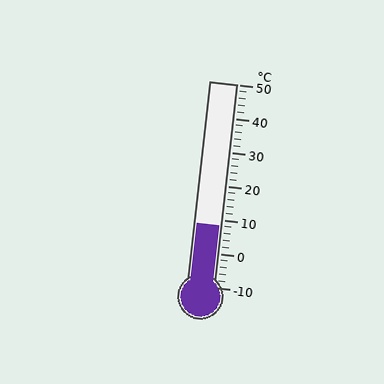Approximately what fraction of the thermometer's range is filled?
The thermometer is filled to approximately 30% of its range.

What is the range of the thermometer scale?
The thermometer scale ranges from -10°C to 50°C.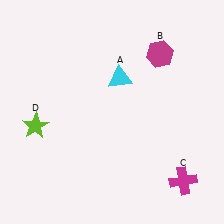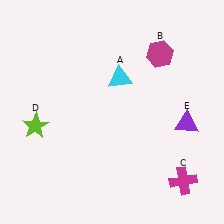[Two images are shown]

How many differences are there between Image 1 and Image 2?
There is 1 difference between the two images.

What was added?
A purple triangle (E) was added in Image 2.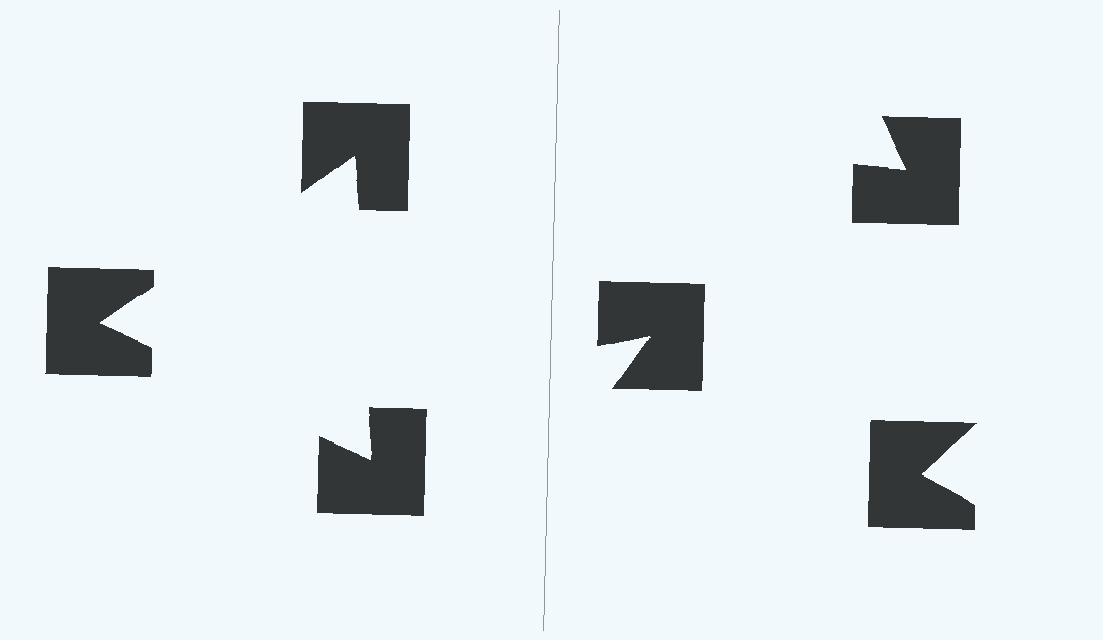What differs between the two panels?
The notched squares are positioned identically on both sides; only the wedge orientations differ. On the left they align to a triangle; on the right they are misaligned.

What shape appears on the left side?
An illusory triangle.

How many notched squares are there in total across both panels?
6 — 3 on each side.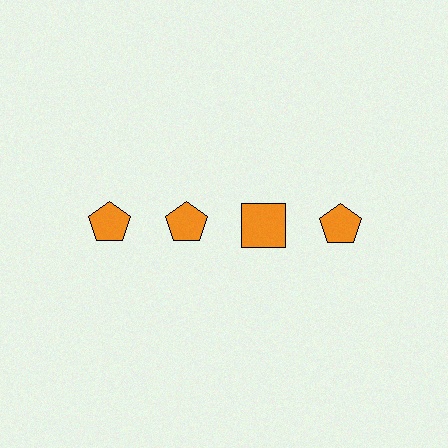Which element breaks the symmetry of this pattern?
The orange square in the top row, center column breaks the symmetry. All other shapes are orange pentagons.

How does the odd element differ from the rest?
It has a different shape: square instead of pentagon.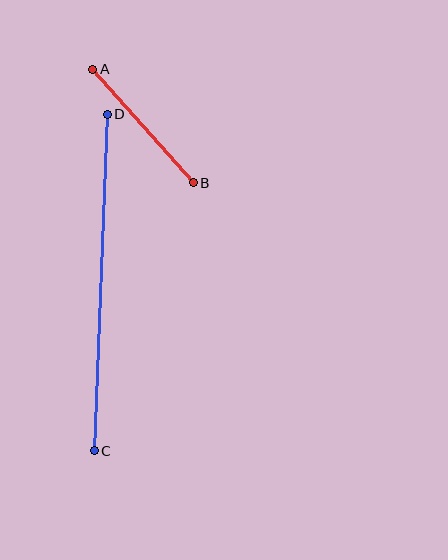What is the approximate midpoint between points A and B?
The midpoint is at approximately (143, 126) pixels.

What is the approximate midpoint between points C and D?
The midpoint is at approximately (101, 282) pixels.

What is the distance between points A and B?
The distance is approximately 152 pixels.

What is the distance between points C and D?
The distance is approximately 337 pixels.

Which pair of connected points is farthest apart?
Points C and D are farthest apart.